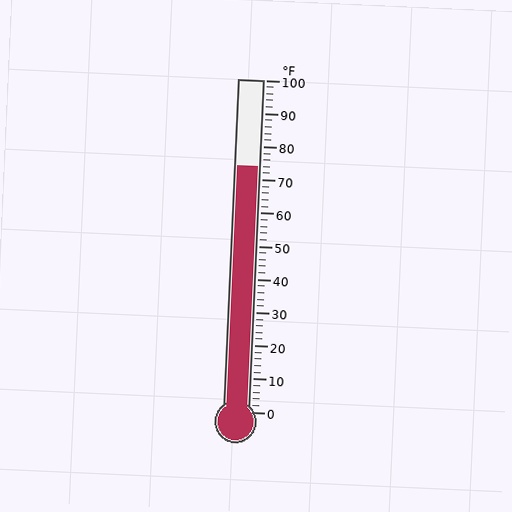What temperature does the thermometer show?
The thermometer shows approximately 74°F.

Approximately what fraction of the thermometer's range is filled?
The thermometer is filled to approximately 75% of its range.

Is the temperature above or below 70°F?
The temperature is above 70°F.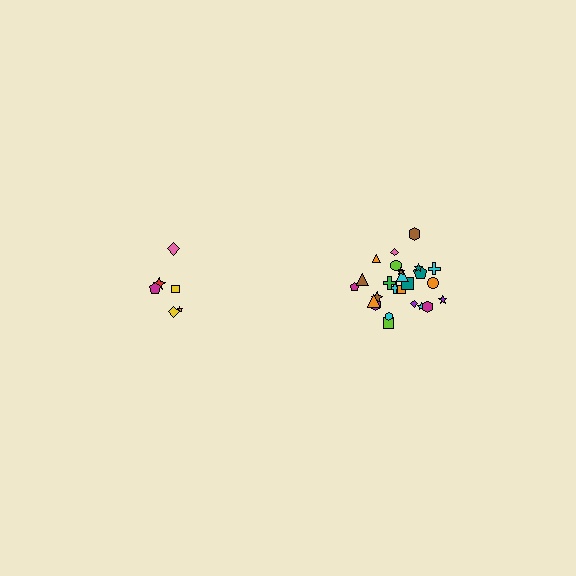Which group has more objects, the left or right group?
The right group.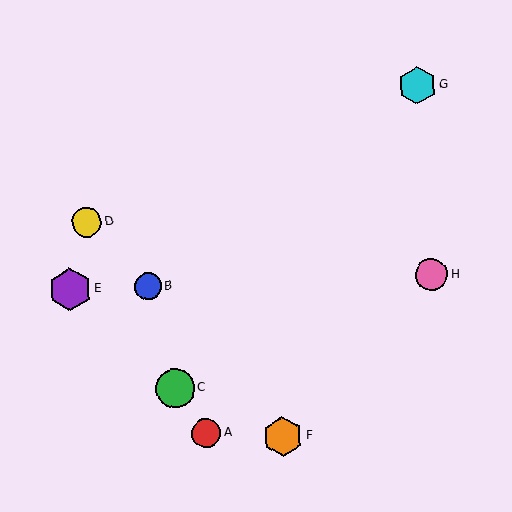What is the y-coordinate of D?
Object D is at y≈222.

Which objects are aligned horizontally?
Objects B, E, H are aligned horizontally.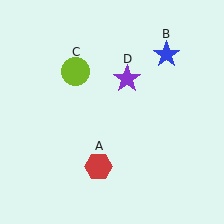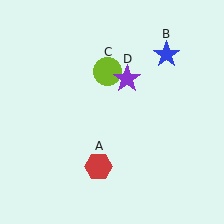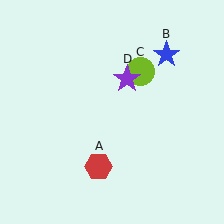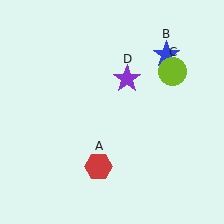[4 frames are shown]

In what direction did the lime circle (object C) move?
The lime circle (object C) moved right.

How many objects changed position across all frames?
1 object changed position: lime circle (object C).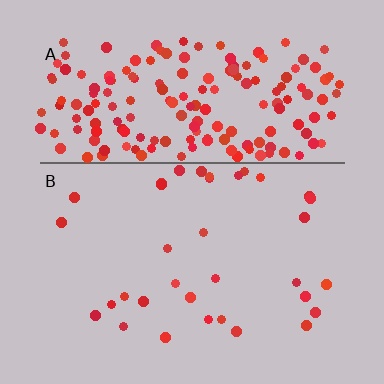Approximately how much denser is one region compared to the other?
Approximately 5.8× — region A over region B.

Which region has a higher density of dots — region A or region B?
A (the top).